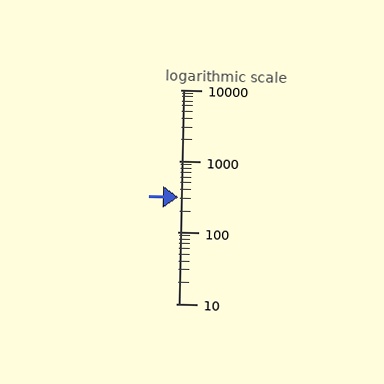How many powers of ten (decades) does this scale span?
The scale spans 3 decades, from 10 to 10000.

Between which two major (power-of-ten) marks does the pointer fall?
The pointer is between 100 and 1000.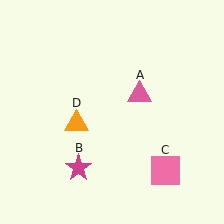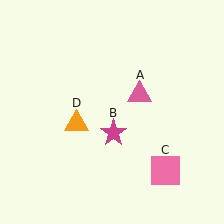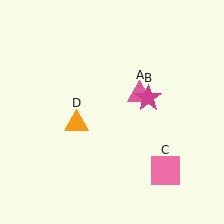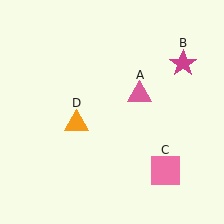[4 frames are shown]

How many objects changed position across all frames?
1 object changed position: magenta star (object B).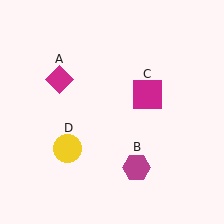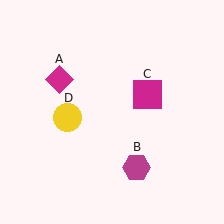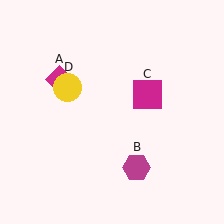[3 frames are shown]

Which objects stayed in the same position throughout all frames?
Magenta diamond (object A) and magenta hexagon (object B) and magenta square (object C) remained stationary.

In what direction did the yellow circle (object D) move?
The yellow circle (object D) moved up.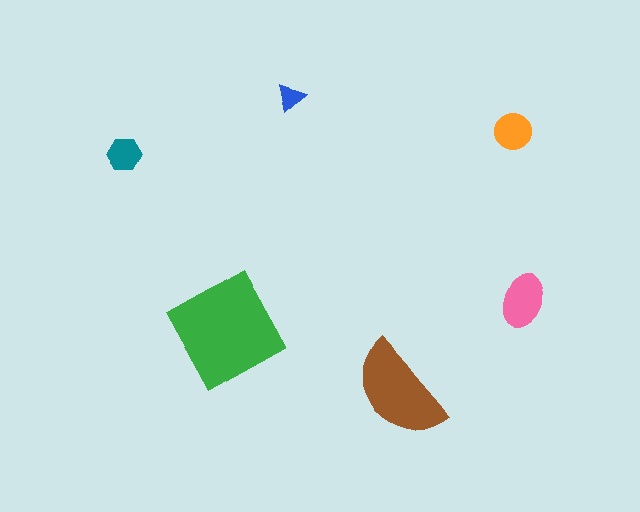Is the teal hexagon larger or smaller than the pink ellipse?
Smaller.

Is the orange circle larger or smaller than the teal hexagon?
Larger.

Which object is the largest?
The green square.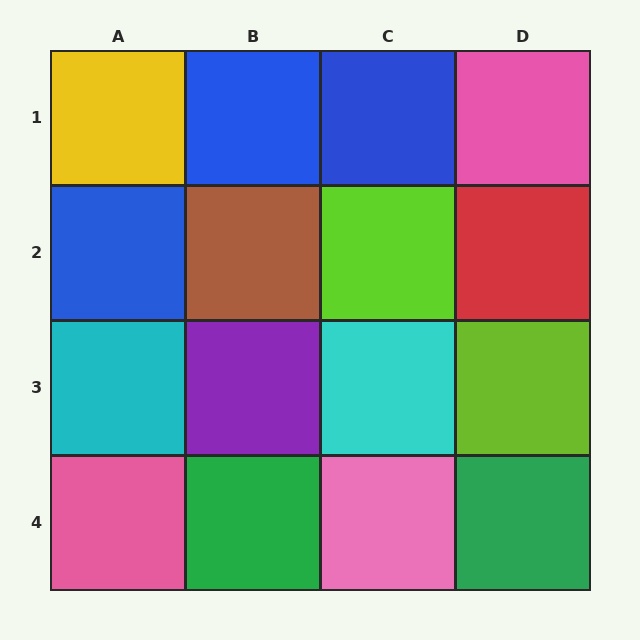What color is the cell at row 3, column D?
Lime.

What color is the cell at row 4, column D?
Green.